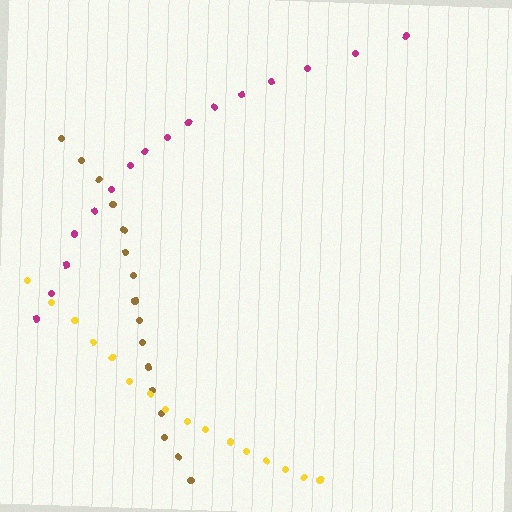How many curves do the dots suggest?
There are 3 distinct paths.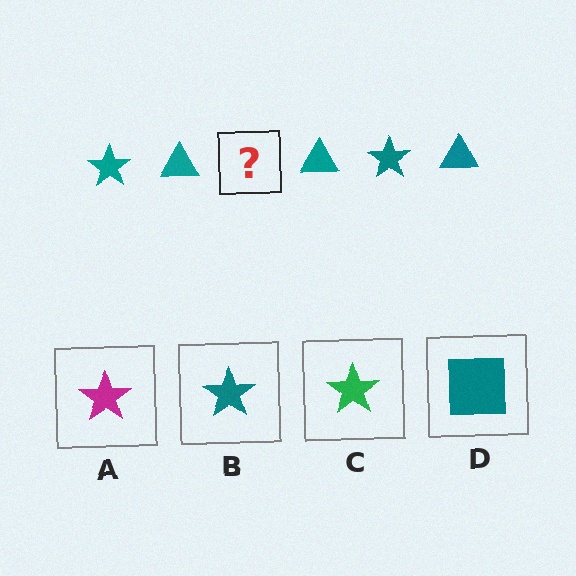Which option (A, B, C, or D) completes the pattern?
B.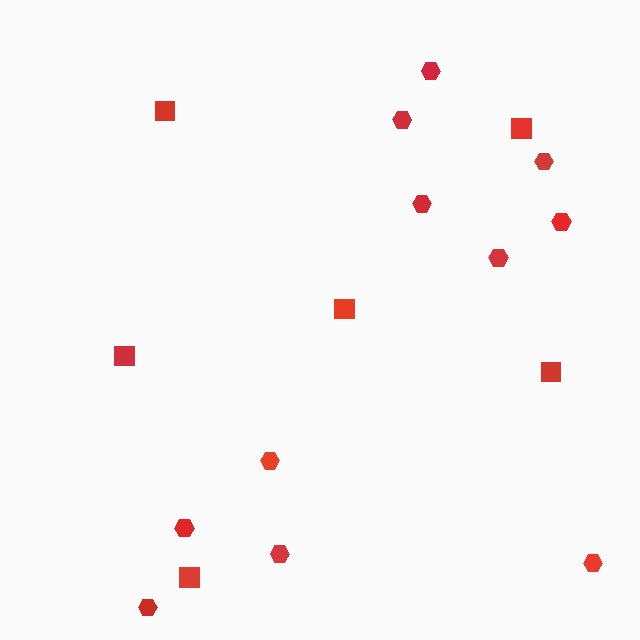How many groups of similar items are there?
There are 2 groups: one group of hexagons (11) and one group of squares (6).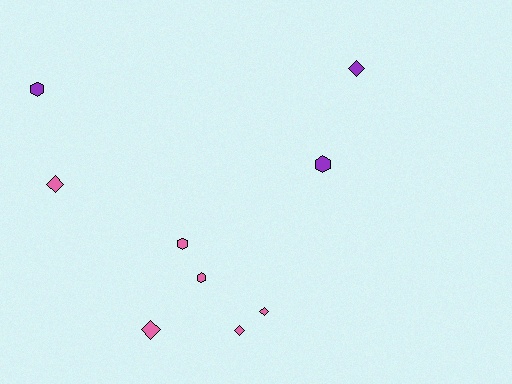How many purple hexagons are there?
There are 2 purple hexagons.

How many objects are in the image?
There are 9 objects.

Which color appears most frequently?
Pink, with 6 objects.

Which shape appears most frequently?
Diamond, with 5 objects.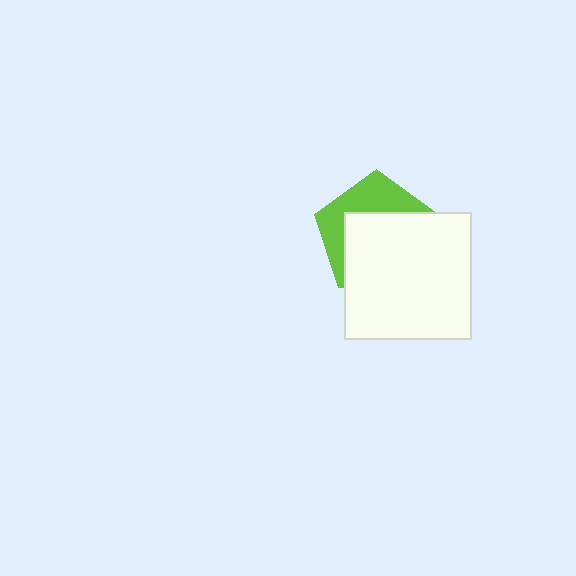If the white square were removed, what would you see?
You would see the complete lime pentagon.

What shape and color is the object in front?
The object in front is a white square.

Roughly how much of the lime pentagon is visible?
A small part of it is visible (roughly 37%).